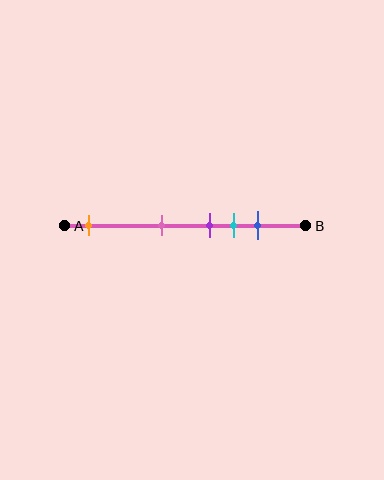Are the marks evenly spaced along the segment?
No, the marks are not evenly spaced.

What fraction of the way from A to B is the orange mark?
The orange mark is approximately 10% (0.1) of the way from A to B.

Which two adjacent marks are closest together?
The purple and cyan marks are the closest adjacent pair.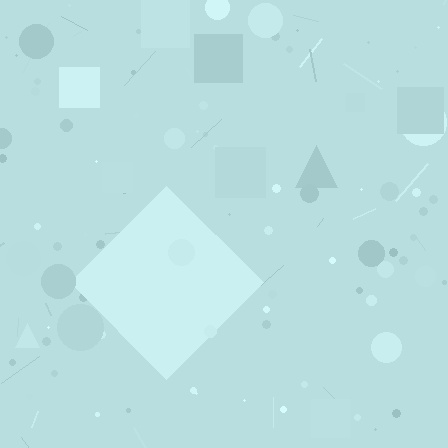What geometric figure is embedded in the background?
A diamond is embedded in the background.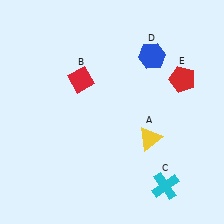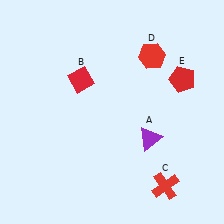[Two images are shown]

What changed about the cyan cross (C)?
In Image 1, C is cyan. In Image 2, it changed to red.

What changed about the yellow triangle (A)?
In Image 1, A is yellow. In Image 2, it changed to purple.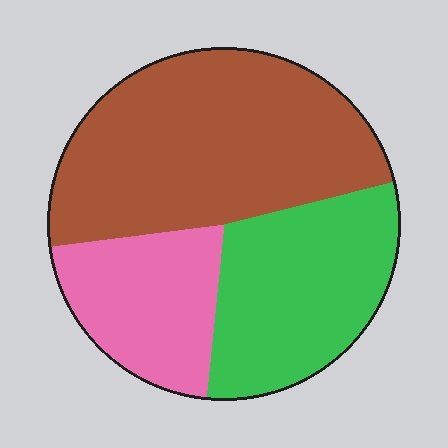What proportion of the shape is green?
Green takes up between a sixth and a third of the shape.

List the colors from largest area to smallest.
From largest to smallest: brown, green, pink.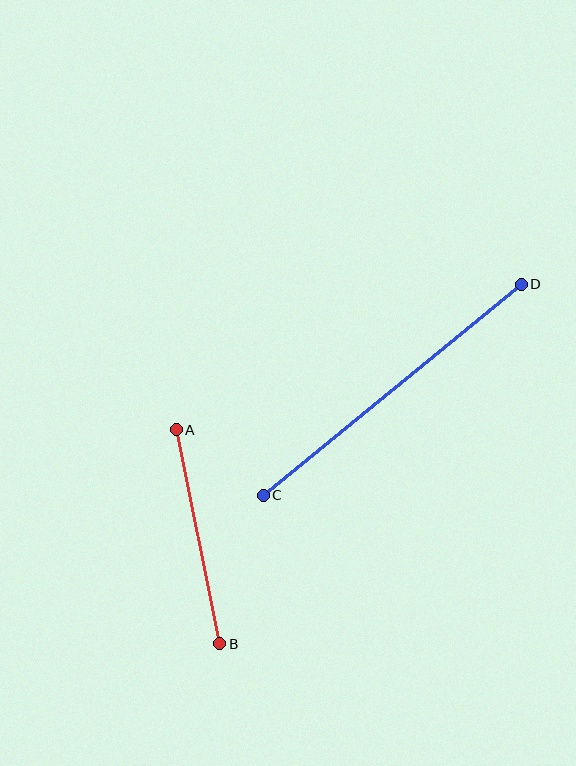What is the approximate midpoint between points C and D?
The midpoint is at approximately (392, 390) pixels.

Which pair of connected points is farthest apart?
Points C and D are farthest apart.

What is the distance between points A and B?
The distance is approximately 218 pixels.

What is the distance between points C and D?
The distance is approximately 333 pixels.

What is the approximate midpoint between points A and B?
The midpoint is at approximately (198, 537) pixels.